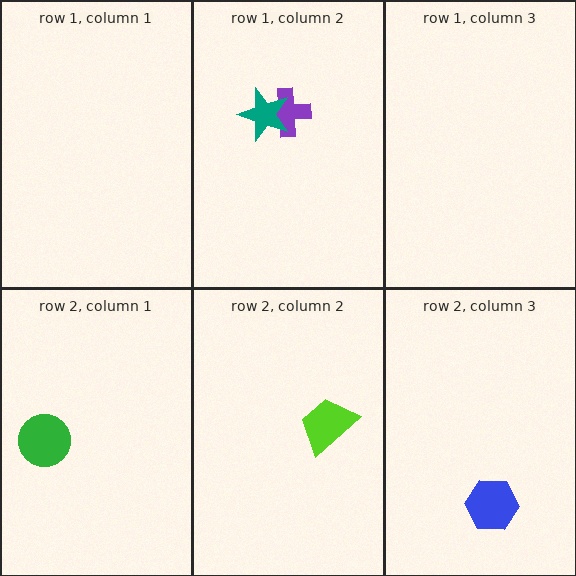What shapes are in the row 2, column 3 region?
The blue hexagon.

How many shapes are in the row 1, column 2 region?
2.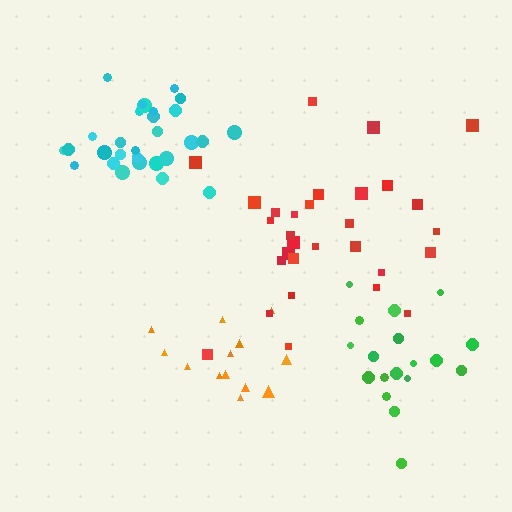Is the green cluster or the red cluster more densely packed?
Green.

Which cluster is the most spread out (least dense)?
Orange.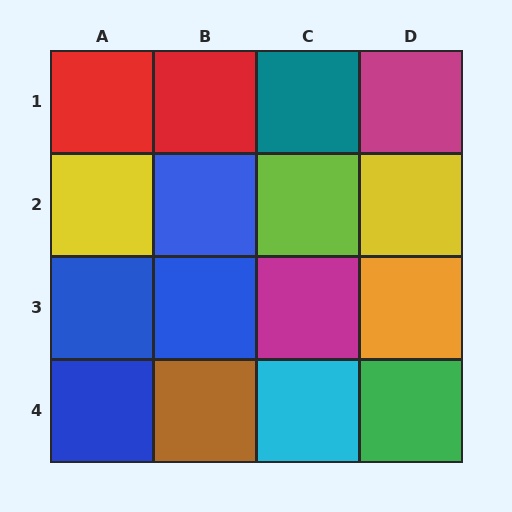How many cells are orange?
1 cell is orange.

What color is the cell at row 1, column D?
Magenta.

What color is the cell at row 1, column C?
Teal.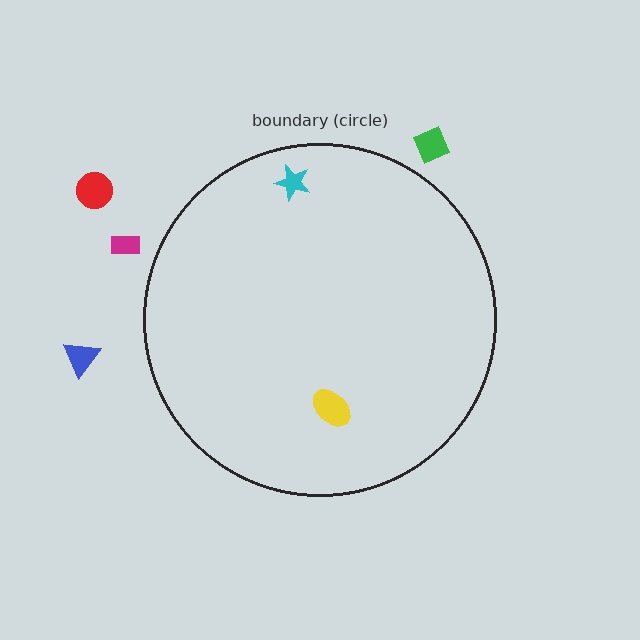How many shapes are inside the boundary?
2 inside, 4 outside.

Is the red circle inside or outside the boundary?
Outside.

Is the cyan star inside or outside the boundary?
Inside.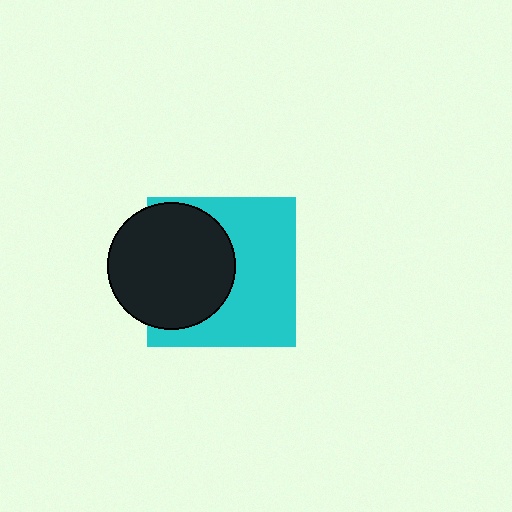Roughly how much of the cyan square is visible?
About half of it is visible (roughly 57%).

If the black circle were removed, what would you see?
You would see the complete cyan square.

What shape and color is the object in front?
The object in front is a black circle.